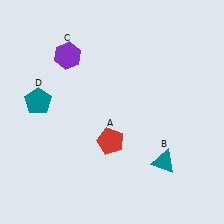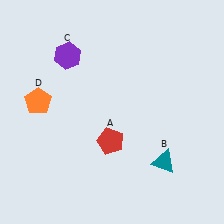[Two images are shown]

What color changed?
The pentagon (D) changed from teal in Image 1 to orange in Image 2.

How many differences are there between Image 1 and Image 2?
There is 1 difference between the two images.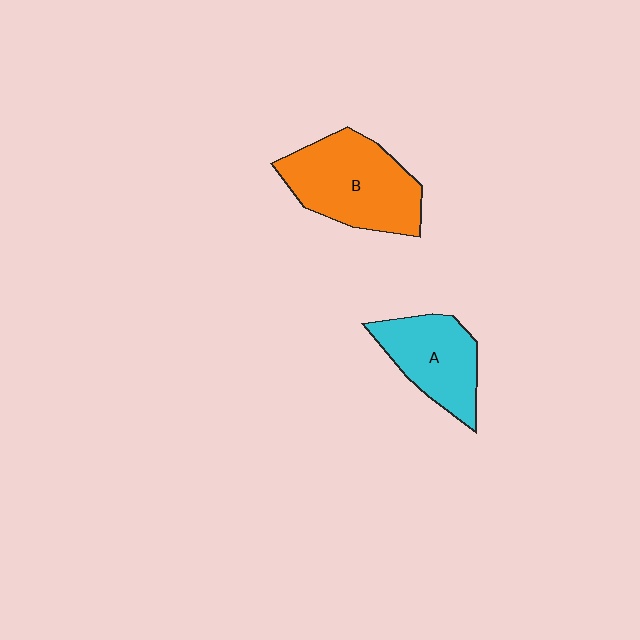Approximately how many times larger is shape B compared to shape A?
Approximately 1.4 times.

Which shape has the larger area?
Shape B (orange).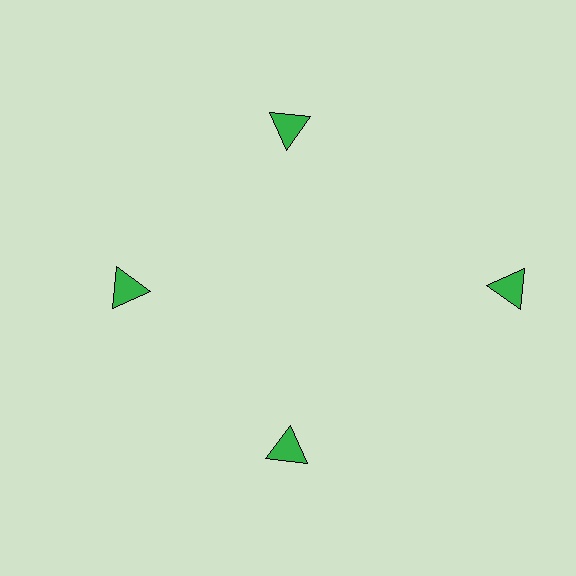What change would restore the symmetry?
The symmetry would be restored by moving it inward, back onto the ring so that all 4 triangles sit at equal angles and equal distance from the center.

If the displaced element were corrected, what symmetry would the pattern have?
It would have 4-fold rotational symmetry — the pattern would map onto itself every 90 degrees.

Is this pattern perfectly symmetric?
No. The 4 green triangles are arranged in a ring, but one element near the 3 o'clock position is pushed outward from the center, breaking the 4-fold rotational symmetry.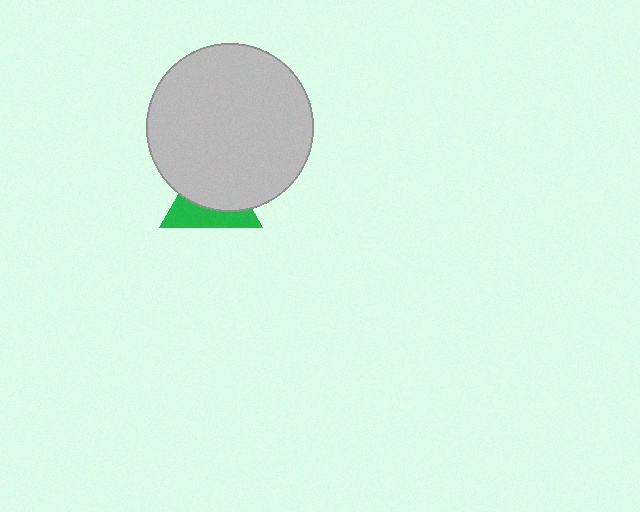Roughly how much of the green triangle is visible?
A small part of it is visible (roughly 40%).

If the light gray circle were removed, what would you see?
You would see the complete green triangle.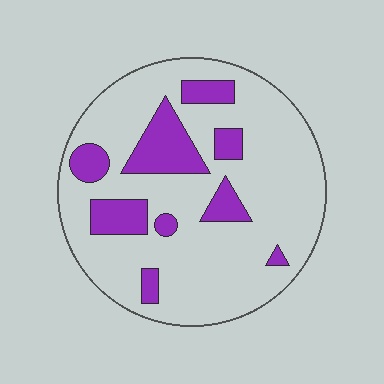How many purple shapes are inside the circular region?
9.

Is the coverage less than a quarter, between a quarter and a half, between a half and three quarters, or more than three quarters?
Less than a quarter.